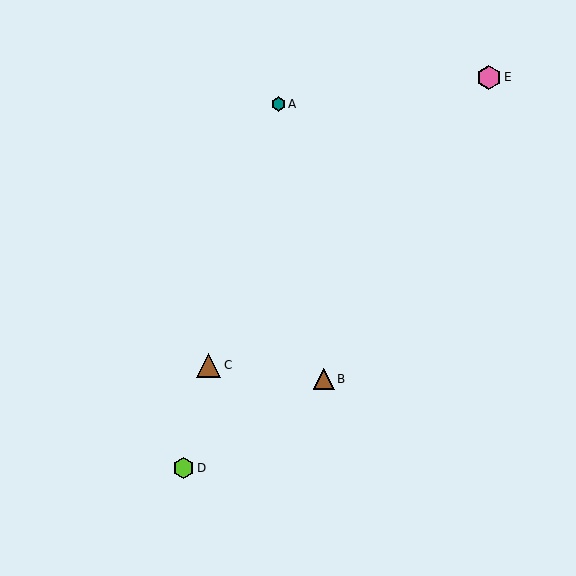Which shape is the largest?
The pink hexagon (labeled E) is the largest.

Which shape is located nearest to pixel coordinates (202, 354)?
The brown triangle (labeled C) at (209, 365) is nearest to that location.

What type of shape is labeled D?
Shape D is a lime hexagon.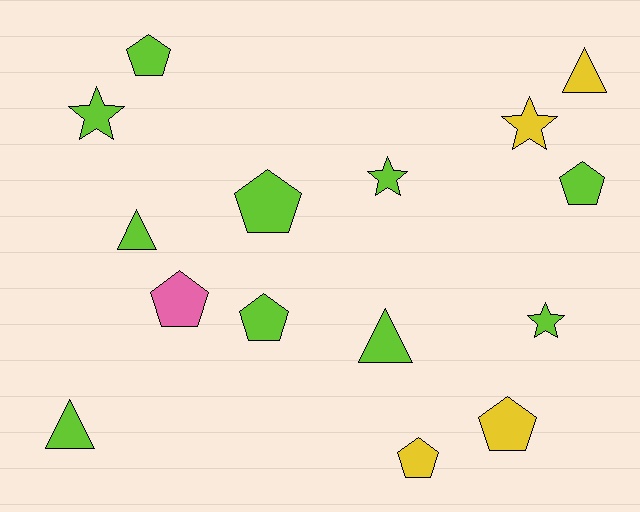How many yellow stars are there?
There is 1 yellow star.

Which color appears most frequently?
Lime, with 10 objects.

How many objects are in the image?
There are 15 objects.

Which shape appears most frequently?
Pentagon, with 7 objects.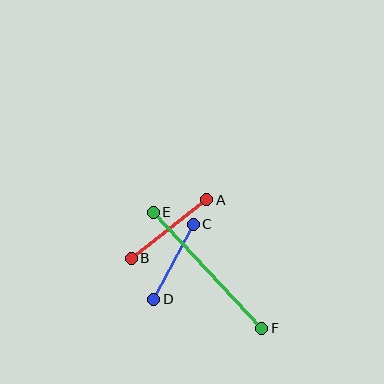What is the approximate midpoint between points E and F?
The midpoint is at approximately (208, 270) pixels.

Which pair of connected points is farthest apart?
Points E and F are farthest apart.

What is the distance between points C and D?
The distance is approximately 84 pixels.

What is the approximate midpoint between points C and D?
The midpoint is at approximately (174, 262) pixels.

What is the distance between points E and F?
The distance is approximately 159 pixels.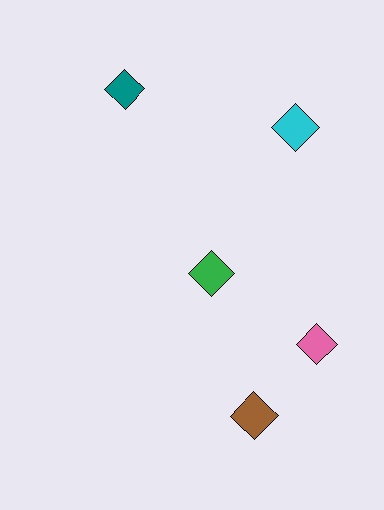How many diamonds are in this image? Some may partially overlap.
There are 5 diamonds.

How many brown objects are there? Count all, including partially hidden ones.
There is 1 brown object.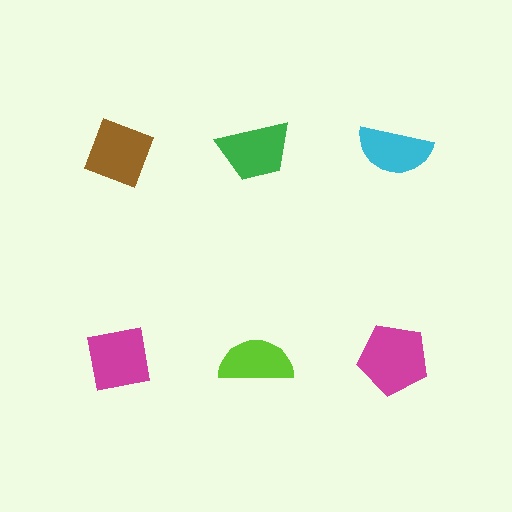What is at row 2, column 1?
A magenta square.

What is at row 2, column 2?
A lime semicircle.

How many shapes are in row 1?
3 shapes.